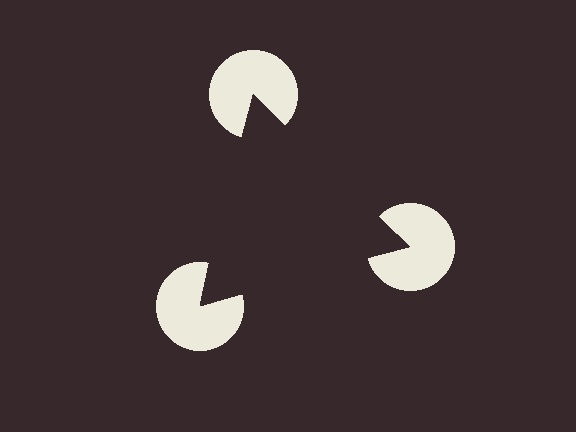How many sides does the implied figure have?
3 sides.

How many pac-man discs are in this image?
There are 3 — one at each vertex of the illusory triangle.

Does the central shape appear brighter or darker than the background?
It typically appears slightly darker than the background, even though no actual brightness change is drawn.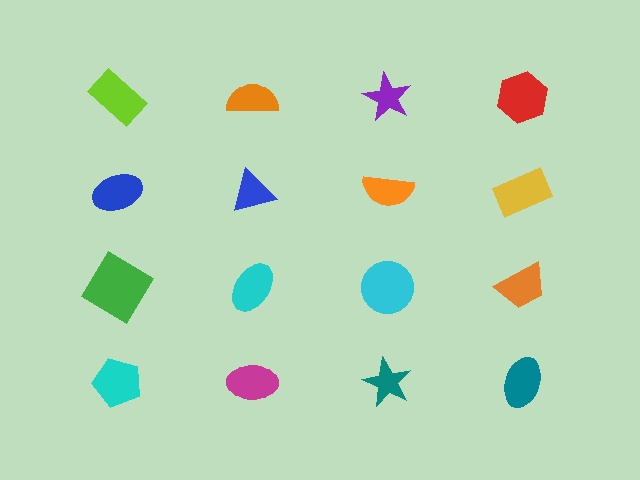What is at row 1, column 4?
A red hexagon.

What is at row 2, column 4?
A yellow rectangle.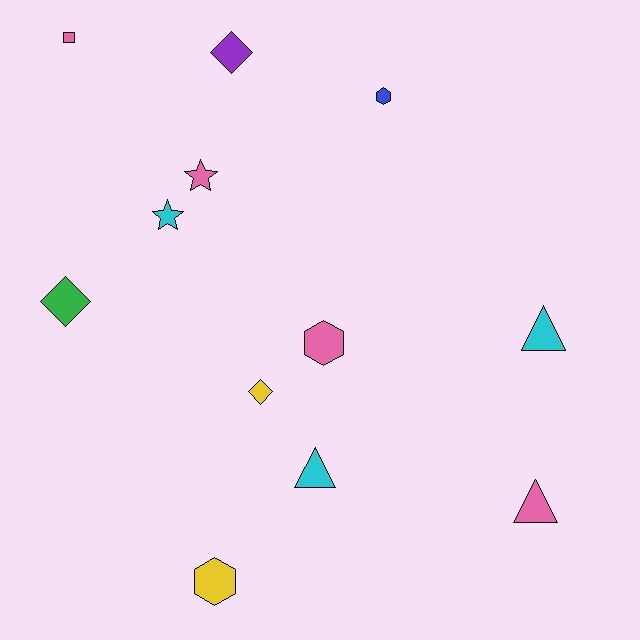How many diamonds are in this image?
There are 3 diamonds.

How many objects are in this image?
There are 12 objects.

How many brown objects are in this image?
There are no brown objects.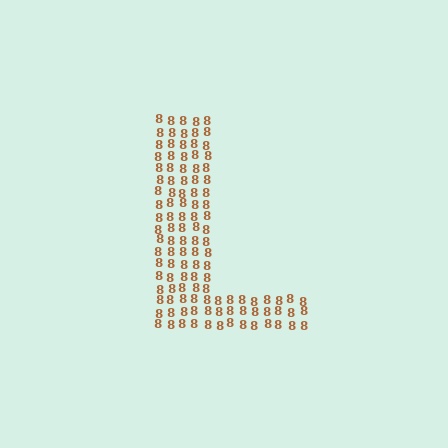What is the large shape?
The large shape is the letter L.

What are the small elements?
The small elements are digit 8's.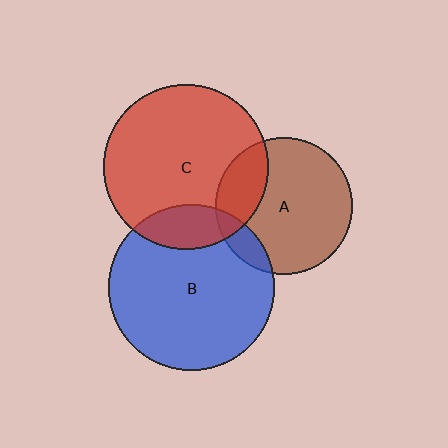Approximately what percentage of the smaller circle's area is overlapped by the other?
Approximately 25%.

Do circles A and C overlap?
Yes.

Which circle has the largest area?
Circle B (blue).